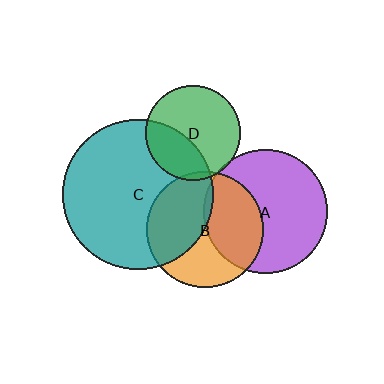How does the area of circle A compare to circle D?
Approximately 1.7 times.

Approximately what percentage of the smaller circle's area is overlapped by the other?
Approximately 35%.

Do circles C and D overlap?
Yes.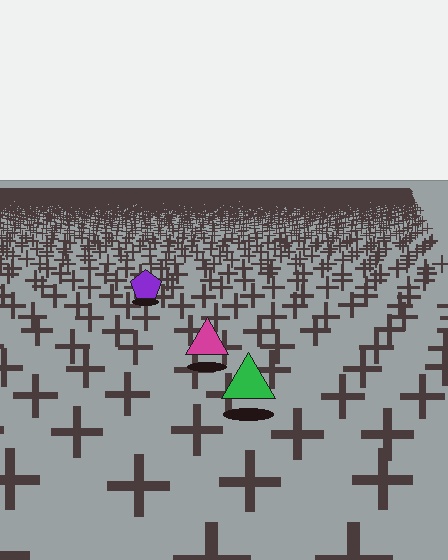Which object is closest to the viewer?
The green triangle is closest. The texture marks near it are larger and more spread out.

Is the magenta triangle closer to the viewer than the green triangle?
No. The green triangle is closer — you can tell from the texture gradient: the ground texture is coarser near it.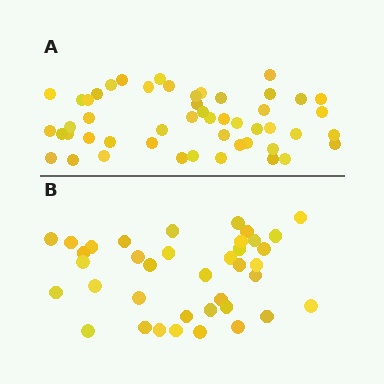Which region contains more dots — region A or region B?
Region A (the top region) has more dots.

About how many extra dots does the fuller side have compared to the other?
Region A has roughly 12 or so more dots than region B.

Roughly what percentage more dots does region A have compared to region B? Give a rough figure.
About 30% more.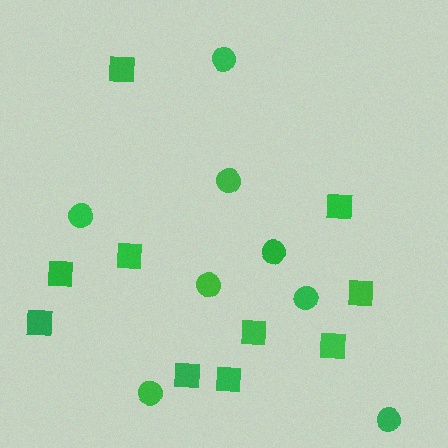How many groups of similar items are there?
There are 2 groups: one group of circles (8) and one group of squares (10).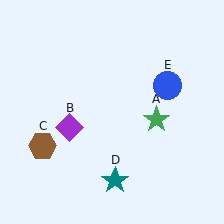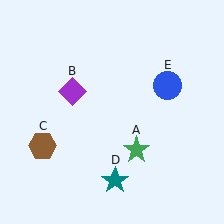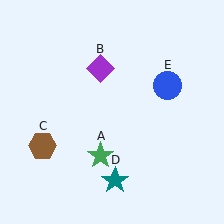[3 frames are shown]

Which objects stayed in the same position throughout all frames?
Brown hexagon (object C) and teal star (object D) and blue circle (object E) remained stationary.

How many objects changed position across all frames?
2 objects changed position: green star (object A), purple diamond (object B).